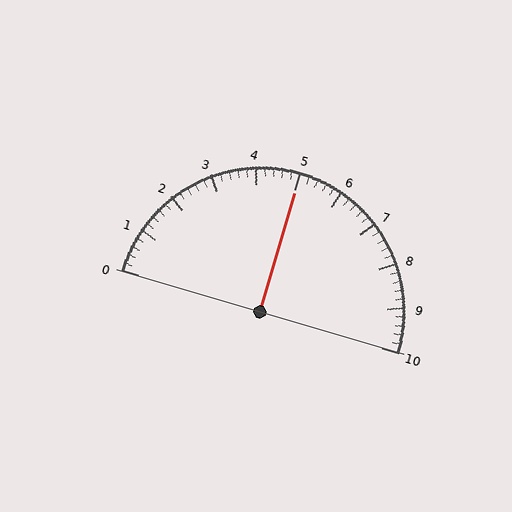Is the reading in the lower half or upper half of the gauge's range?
The reading is in the upper half of the range (0 to 10).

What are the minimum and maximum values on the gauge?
The gauge ranges from 0 to 10.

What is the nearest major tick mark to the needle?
The nearest major tick mark is 5.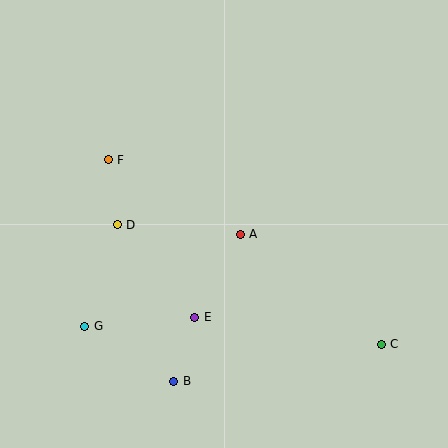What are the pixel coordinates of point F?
Point F is at (108, 160).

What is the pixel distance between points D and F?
The distance between D and F is 66 pixels.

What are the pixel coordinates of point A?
Point A is at (240, 234).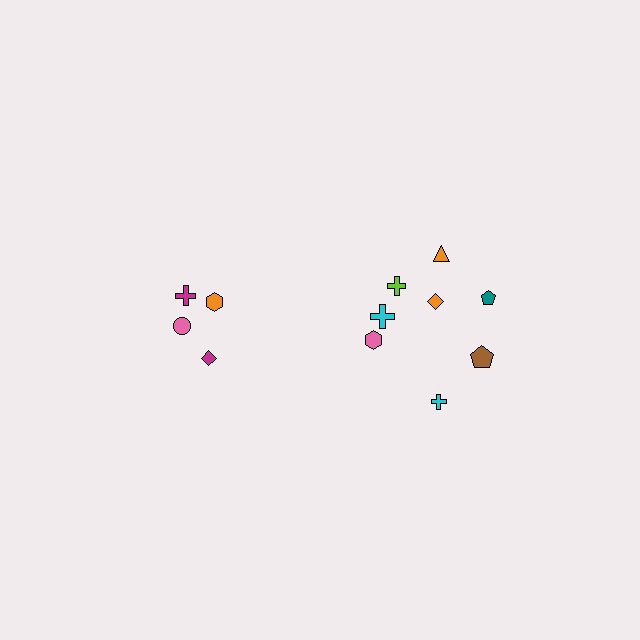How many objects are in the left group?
There are 4 objects.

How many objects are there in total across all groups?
There are 12 objects.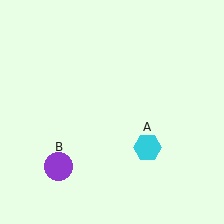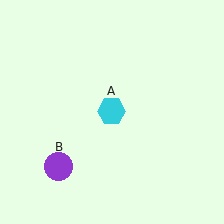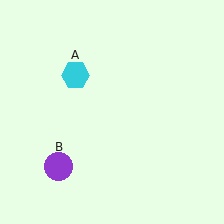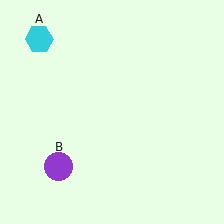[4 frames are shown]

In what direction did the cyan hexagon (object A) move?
The cyan hexagon (object A) moved up and to the left.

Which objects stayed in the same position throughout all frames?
Purple circle (object B) remained stationary.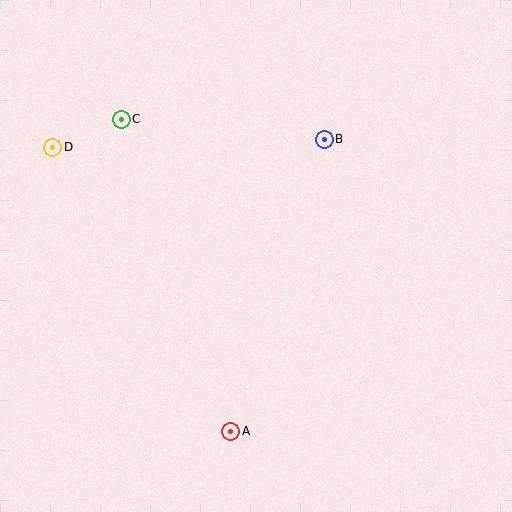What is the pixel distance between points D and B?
The distance between D and B is 272 pixels.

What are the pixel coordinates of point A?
Point A is at (231, 431).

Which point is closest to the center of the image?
Point B at (324, 139) is closest to the center.